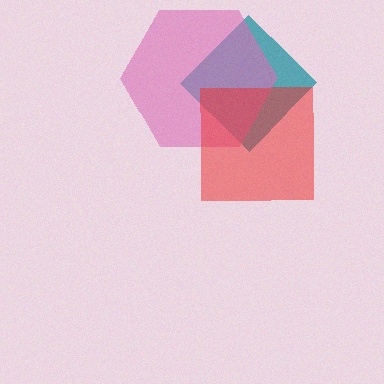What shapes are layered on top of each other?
The layered shapes are: a teal diamond, a pink hexagon, a red square.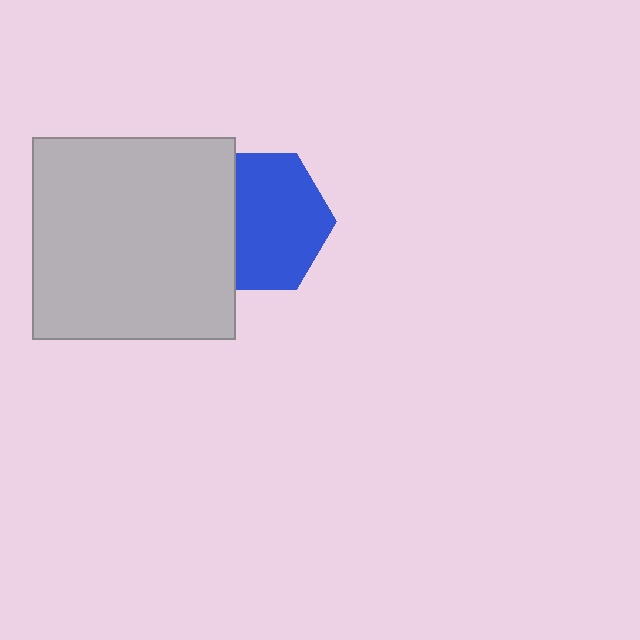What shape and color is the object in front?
The object in front is a light gray square.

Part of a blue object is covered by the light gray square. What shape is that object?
It is a hexagon.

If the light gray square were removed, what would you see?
You would see the complete blue hexagon.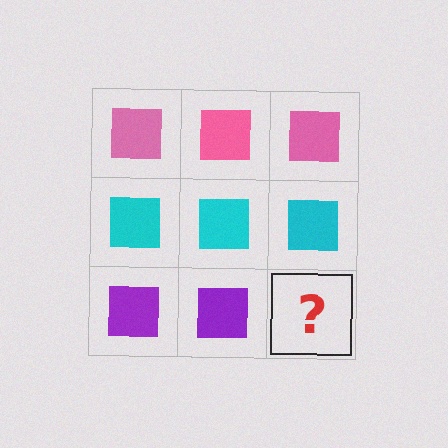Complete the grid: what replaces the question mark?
The question mark should be replaced with a purple square.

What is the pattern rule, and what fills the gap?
The rule is that each row has a consistent color. The gap should be filled with a purple square.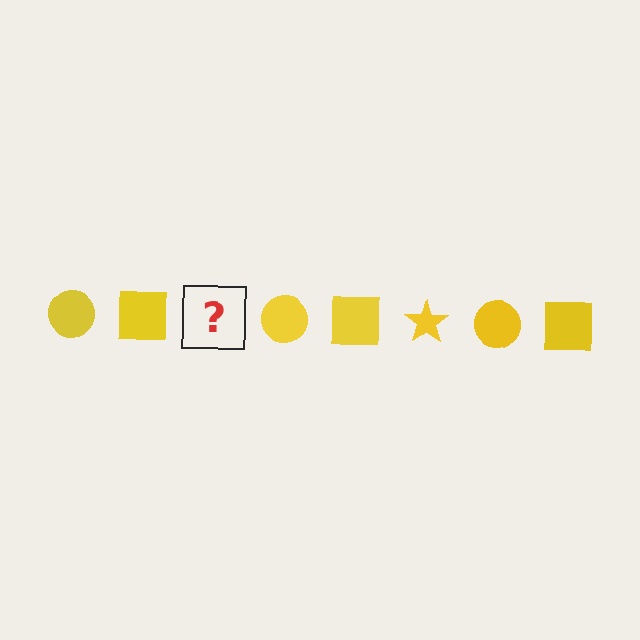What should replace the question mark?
The question mark should be replaced with a yellow star.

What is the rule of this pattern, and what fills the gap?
The rule is that the pattern cycles through circle, square, star shapes in yellow. The gap should be filled with a yellow star.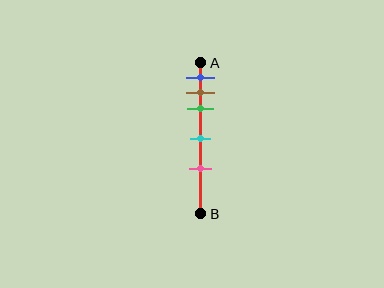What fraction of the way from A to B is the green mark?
The green mark is approximately 30% (0.3) of the way from A to B.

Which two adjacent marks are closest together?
The brown and green marks are the closest adjacent pair.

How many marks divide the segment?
There are 5 marks dividing the segment.